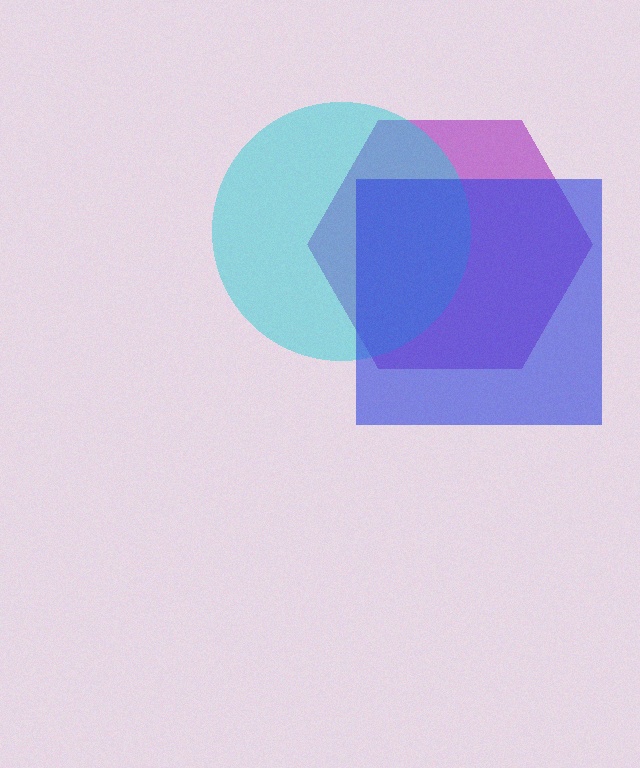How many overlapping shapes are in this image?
There are 3 overlapping shapes in the image.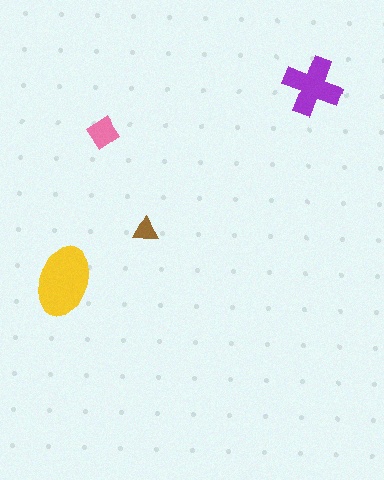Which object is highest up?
The purple cross is topmost.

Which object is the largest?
The yellow ellipse.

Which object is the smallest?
The brown triangle.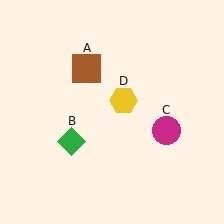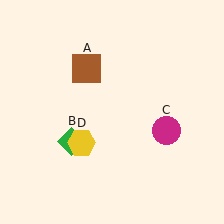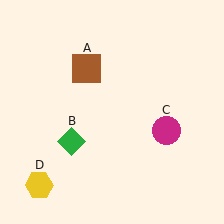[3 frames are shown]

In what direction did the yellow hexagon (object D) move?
The yellow hexagon (object D) moved down and to the left.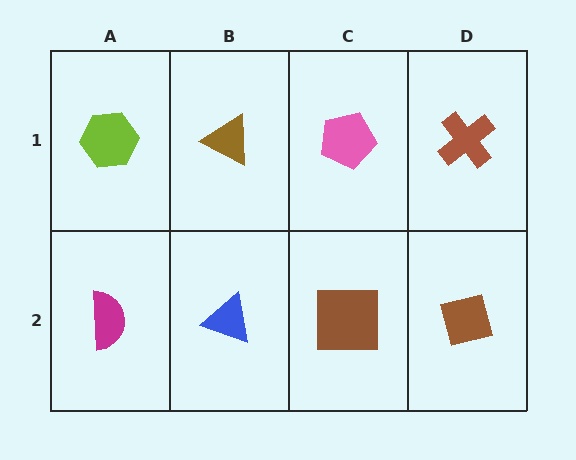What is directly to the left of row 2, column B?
A magenta semicircle.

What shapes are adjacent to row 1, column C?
A brown square (row 2, column C), a brown triangle (row 1, column B), a brown cross (row 1, column D).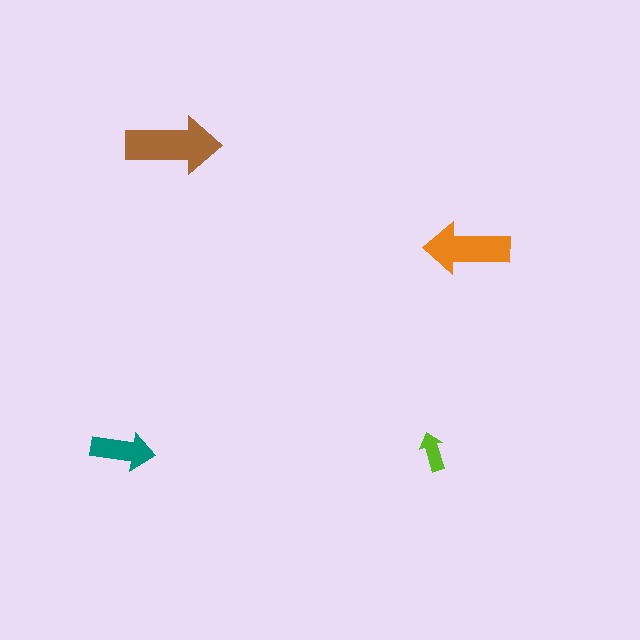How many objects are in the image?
There are 4 objects in the image.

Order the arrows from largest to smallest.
the brown one, the orange one, the teal one, the lime one.